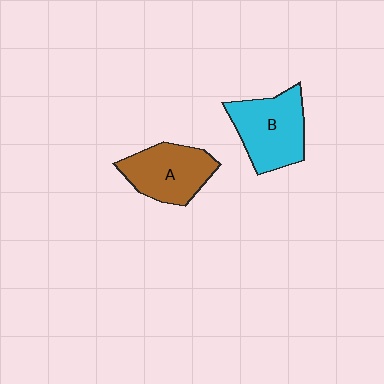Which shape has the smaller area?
Shape A (brown).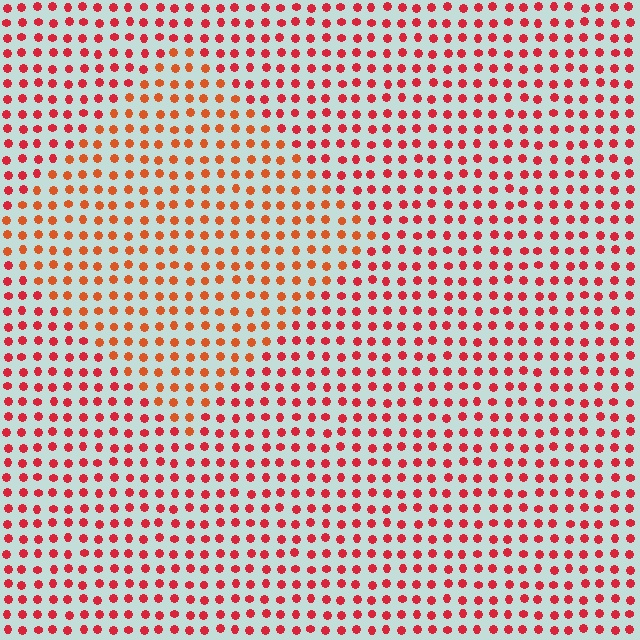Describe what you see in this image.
The image is filled with small red elements in a uniform arrangement. A diamond-shaped region is visible where the elements are tinted to a slightly different hue, forming a subtle color boundary.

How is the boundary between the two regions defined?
The boundary is defined purely by a slight shift in hue (about 24 degrees). Spacing, size, and orientation are identical on both sides.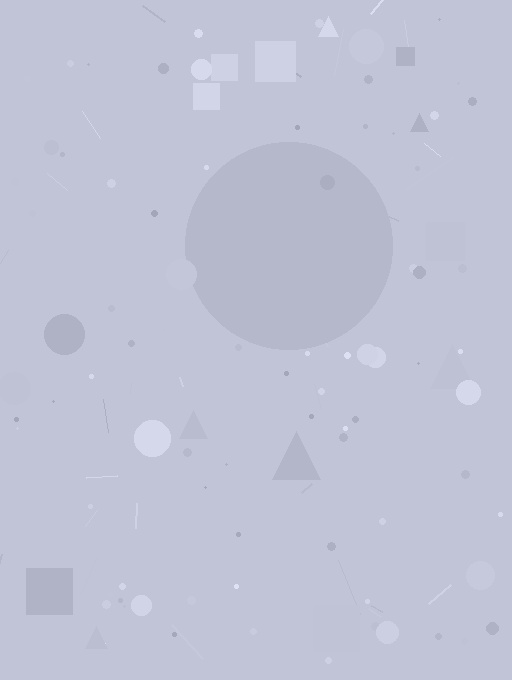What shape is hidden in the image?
A circle is hidden in the image.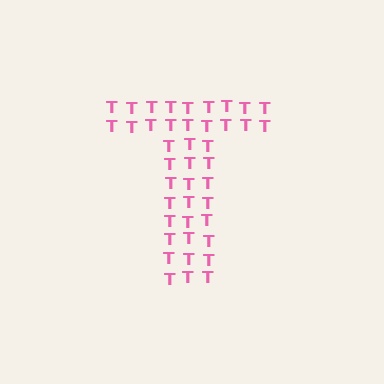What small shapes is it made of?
It is made of small letter T's.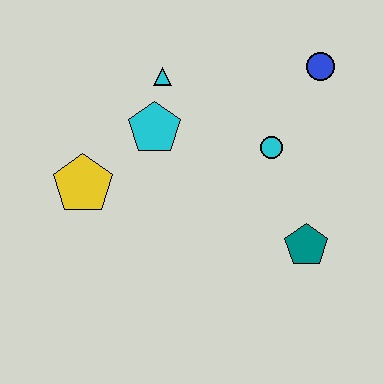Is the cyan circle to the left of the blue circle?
Yes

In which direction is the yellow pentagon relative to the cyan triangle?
The yellow pentagon is below the cyan triangle.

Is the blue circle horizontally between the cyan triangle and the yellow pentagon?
No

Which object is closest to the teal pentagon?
The cyan circle is closest to the teal pentagon.